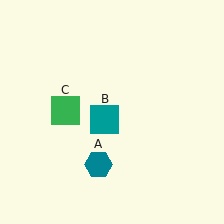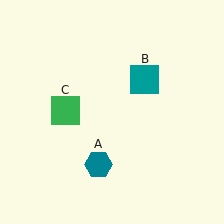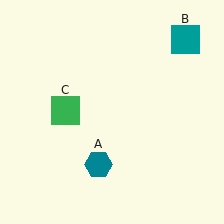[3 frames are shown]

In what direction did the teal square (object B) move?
The teal square (object B) moved up and to the right.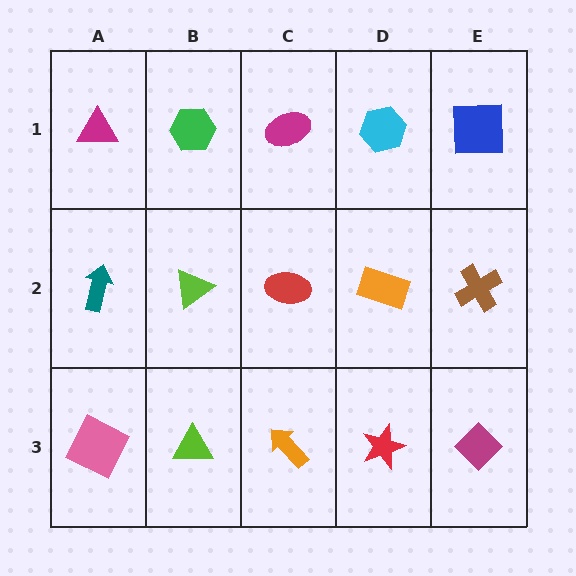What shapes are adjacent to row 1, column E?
A brown cross (row 2, column E), a cyan hexagon (row 1, column D).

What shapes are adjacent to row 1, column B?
A lime triangle (row 2, column B), a magenta triangle (row 1, column A), a magenta ellipse (row 1, column C).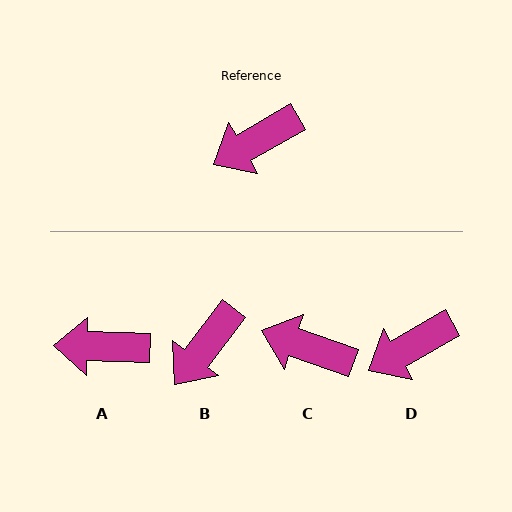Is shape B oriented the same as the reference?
No, it is off by about 22 degrees.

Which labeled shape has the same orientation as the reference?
D.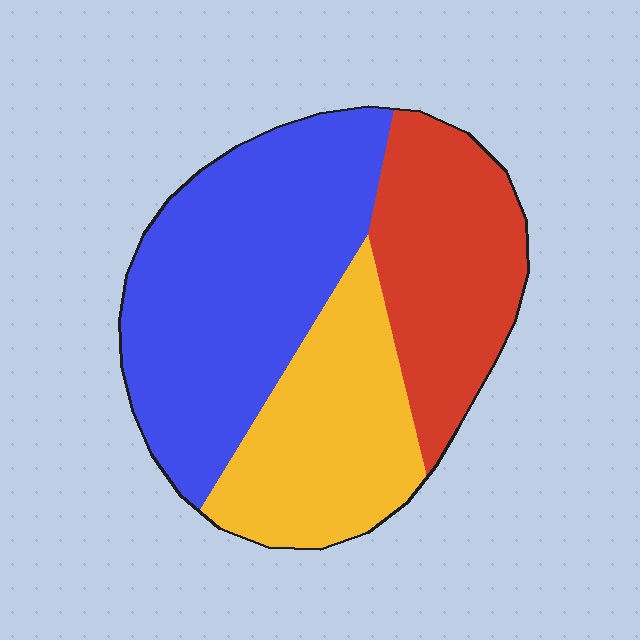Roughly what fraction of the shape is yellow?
Yellow takes up about one quarter (1/4) of the shape.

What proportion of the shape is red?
Red covers about 25% of the shape.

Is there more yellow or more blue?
Blue.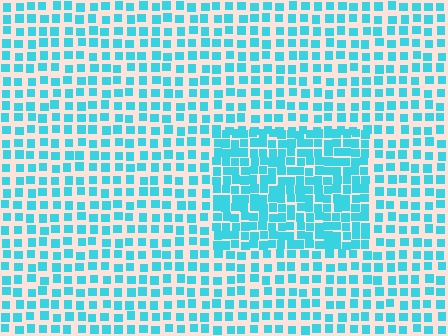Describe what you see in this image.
The image contains small cyan elements arranged at two different densities. A rectangle-shaped region is visible where the elements are more densely packed than the surrounding area.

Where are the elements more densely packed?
The elements are more densely packed inside the rectangle boundary.